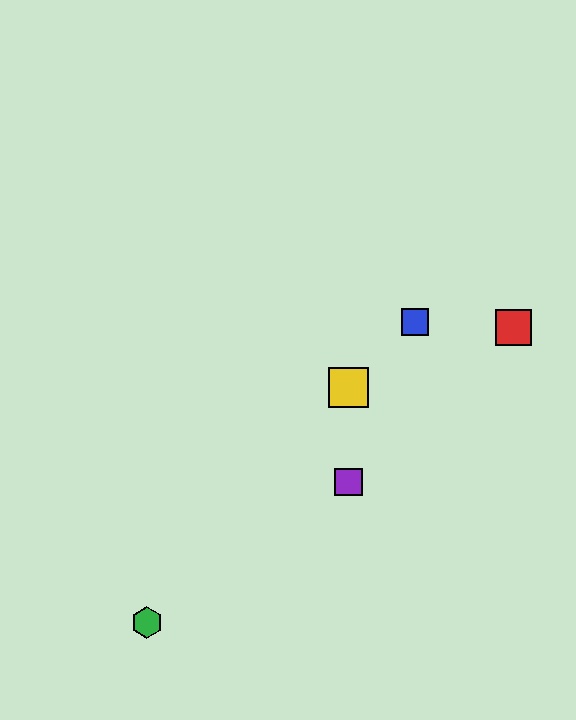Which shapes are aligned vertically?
The yellow square, the purple square are aligned vertically.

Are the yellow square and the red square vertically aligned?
No, the yellow square is at x≈349 and the red square is at x≈514.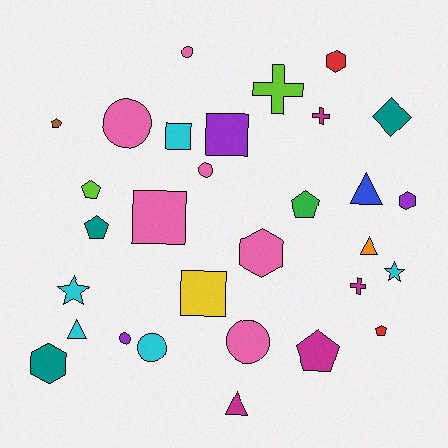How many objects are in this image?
There are 30 objects.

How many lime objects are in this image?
There are 2 lime objects.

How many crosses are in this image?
There are 3 crosses.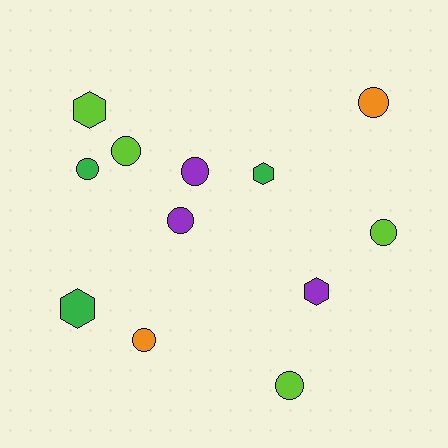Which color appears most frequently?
Lime, with 4 objects.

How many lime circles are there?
There are 3 lime circles.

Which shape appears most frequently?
Circle, with 8 objects.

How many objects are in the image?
There are 12 objects.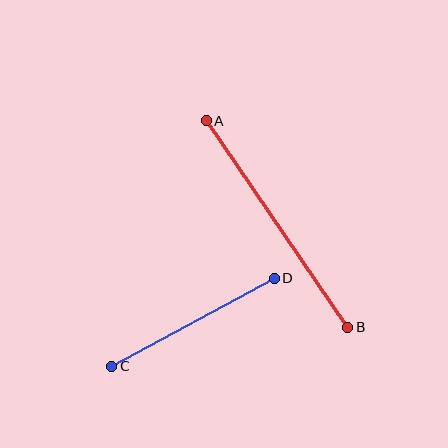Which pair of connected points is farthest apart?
Points A and B are farthest apart.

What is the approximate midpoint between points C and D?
The midpoint is at approximately (193, 322) pixels.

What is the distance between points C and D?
The distance is approximately 185 pixels.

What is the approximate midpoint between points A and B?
The midpoint is at approximately (277, 224) pixels.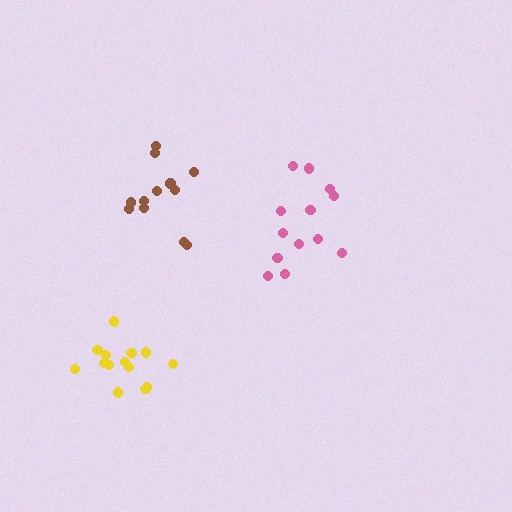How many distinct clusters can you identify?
There are 3 distinct clusters.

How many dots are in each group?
Group 1: 12 dots, Group 2: 13 dots, Group 3: 14 dots (39 total).